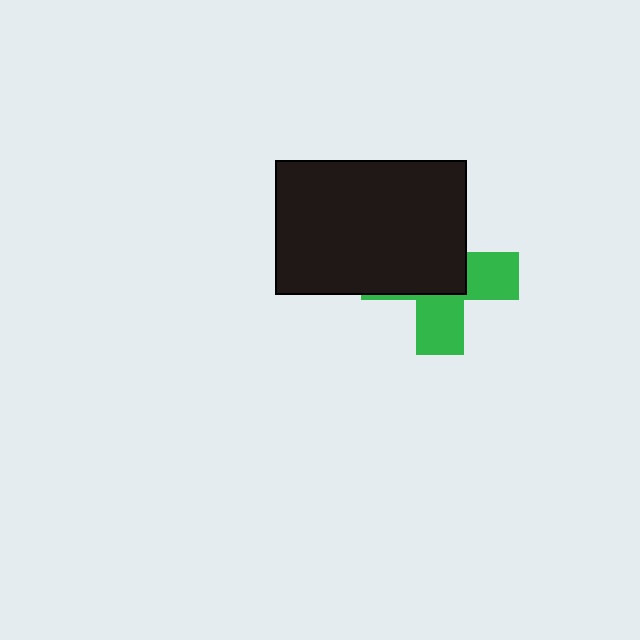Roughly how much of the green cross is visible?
A small part of it is visible (roughly 44%).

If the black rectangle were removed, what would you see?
You would see the complete green cross.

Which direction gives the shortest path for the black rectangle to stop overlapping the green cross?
Moving toward the upper-left gives the shortest separation.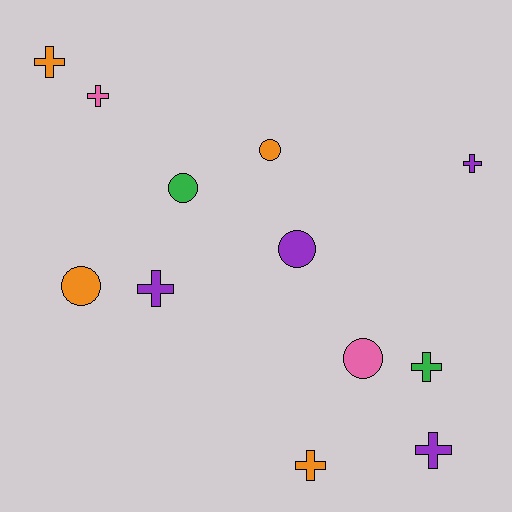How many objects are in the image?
There are 12 objects.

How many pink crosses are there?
There is 1 pink cross.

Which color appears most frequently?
Orange, with 4 objects.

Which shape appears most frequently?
Cross, with 7 objects.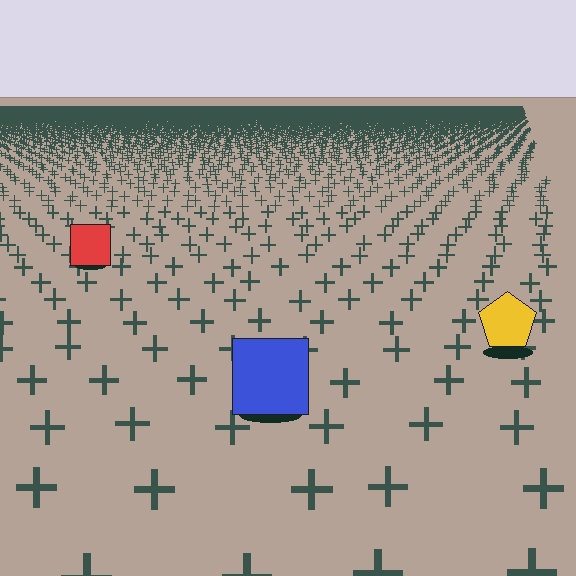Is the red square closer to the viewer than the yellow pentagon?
No. The yellow pentagon is closer — you can tell from the texture gradient: the ground texture is coarser near it.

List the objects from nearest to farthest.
From nearest to farthest: the blue square, the yellow pentagon, the red square.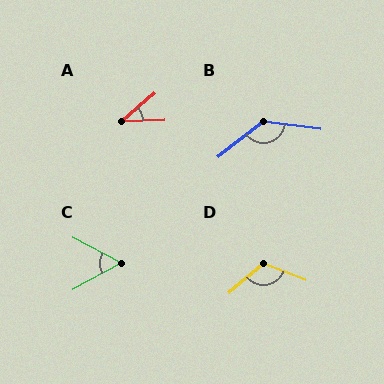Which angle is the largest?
B, at approximately 134 degrees.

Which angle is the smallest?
A, at approximately 38 degrees.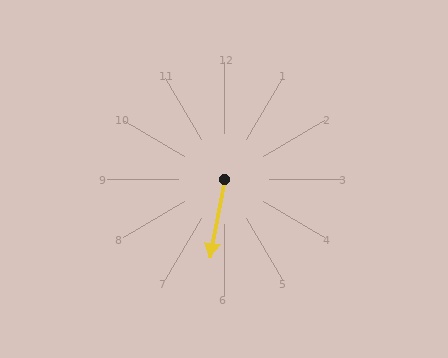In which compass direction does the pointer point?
South.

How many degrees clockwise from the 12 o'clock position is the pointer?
Approximately 190 degrees.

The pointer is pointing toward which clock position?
Roughly 6 o'clock.